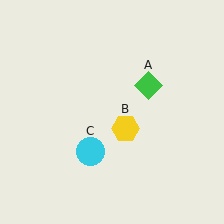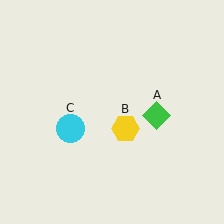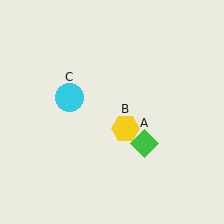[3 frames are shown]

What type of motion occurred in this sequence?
The green diamond (object A), cyan circle (object C) rotated clockwise around the center of the scene.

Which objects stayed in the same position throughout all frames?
Yellow hexagon (object B) remained stationary.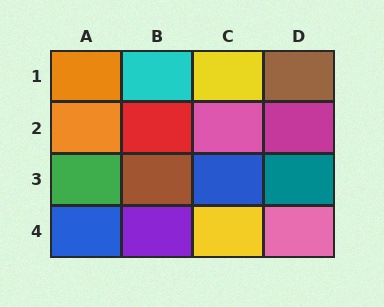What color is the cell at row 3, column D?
Teal.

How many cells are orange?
2 cells are orange.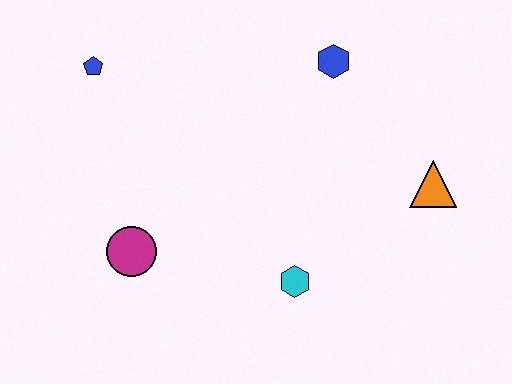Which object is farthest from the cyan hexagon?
The blue pentagon is farthest from the cyan hexagon.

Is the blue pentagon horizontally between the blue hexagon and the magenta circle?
No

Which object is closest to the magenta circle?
The cyan hexagon is closest to the magenta circle.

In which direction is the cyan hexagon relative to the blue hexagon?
The cyan hexagon is below the blue hexagon.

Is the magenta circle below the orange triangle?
Yes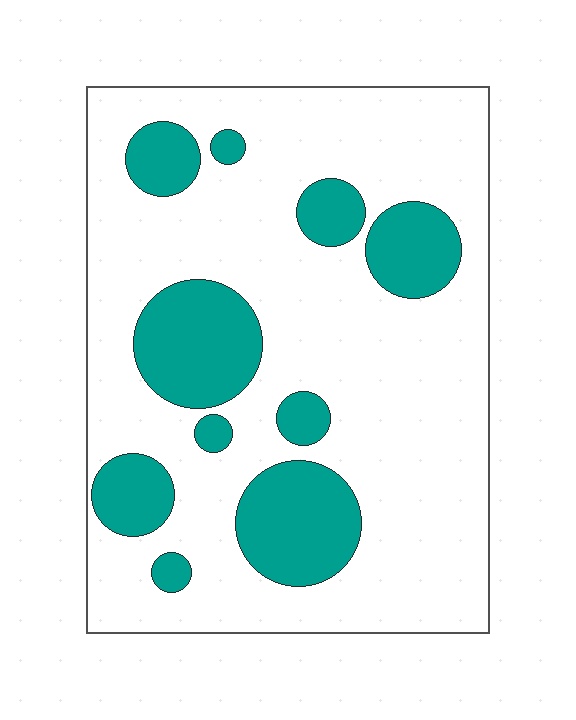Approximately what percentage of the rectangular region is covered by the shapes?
Approximately 25%.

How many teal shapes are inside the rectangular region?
10.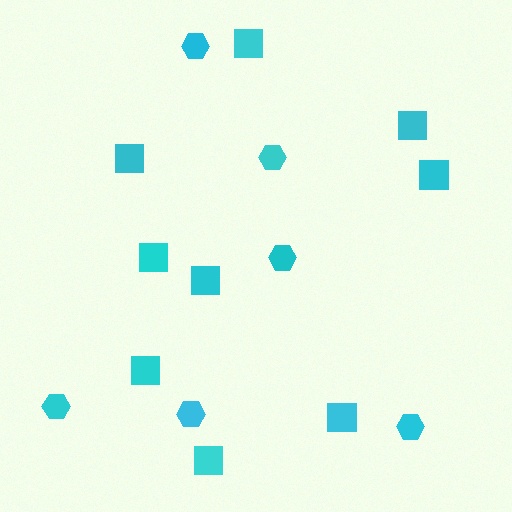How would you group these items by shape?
There are 2 groups: one group of squares (9) and one group of hexagons (6).